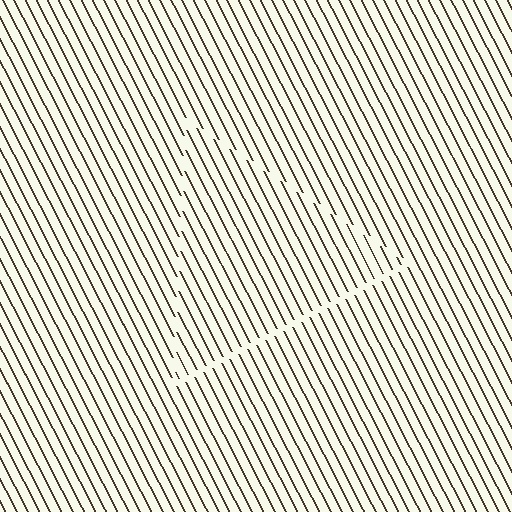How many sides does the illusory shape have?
3 sides — the line-ends trace a triangle.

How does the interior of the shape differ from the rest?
The interior of the shape contains the same grating, shifted by half a period — the contour is defined by the phase discontinuity where line-ends from the inner and outer gratings abut.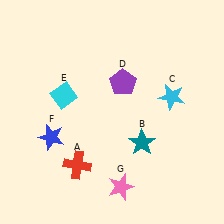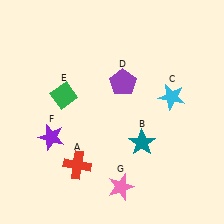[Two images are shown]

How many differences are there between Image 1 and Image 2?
There are 2 differences between the two images.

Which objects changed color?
E changed from cyan to green. F changed from blue to purple.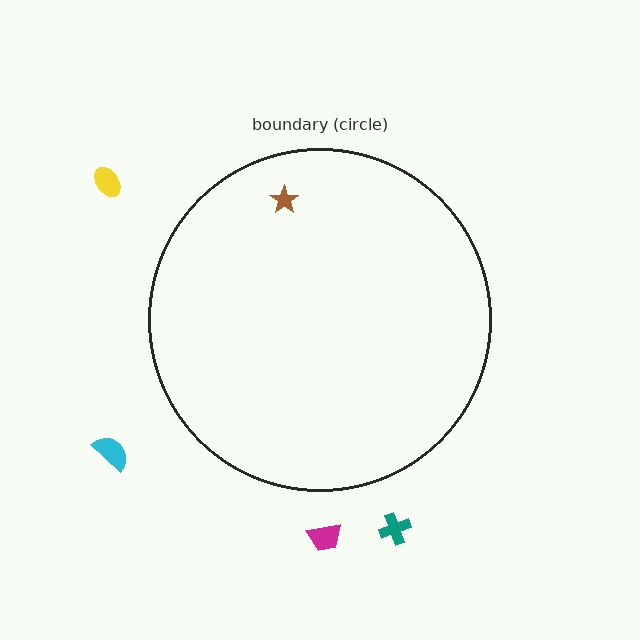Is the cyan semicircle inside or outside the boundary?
Outside.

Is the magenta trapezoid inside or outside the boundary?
Outside.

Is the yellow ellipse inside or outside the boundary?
Outside.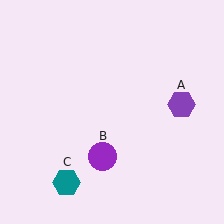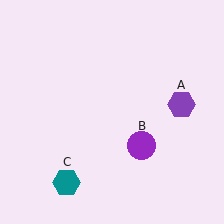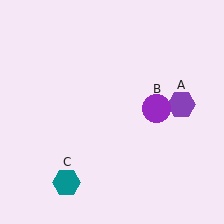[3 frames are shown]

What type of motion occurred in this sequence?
The purple circle (object B) rotated counterclockwise around the center of the scene.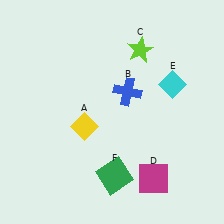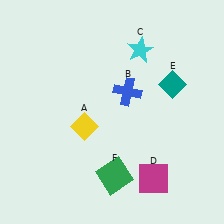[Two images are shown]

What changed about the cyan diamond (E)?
In Image 1, E is cyan. In Image 2, it changed to teal.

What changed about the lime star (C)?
In Image 1, C is lime. In Image 2, it changed to cyan.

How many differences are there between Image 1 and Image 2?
There are 2 differences between the two images.